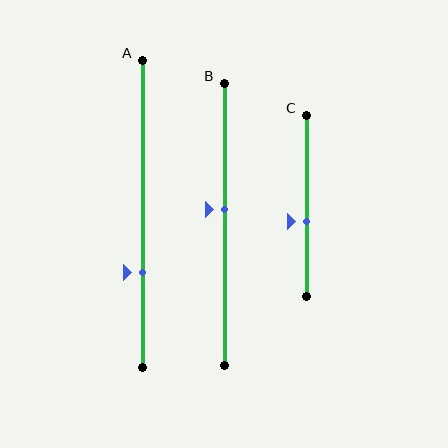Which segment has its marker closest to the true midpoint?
Segment B has its marker closest to the true midpoint.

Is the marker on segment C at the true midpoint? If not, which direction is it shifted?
No, the marker on segment C is shifted downward by about 8% of the segment length.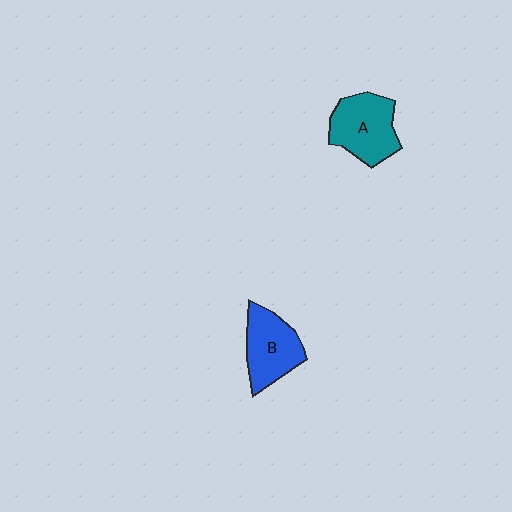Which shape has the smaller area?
Shape B (blue).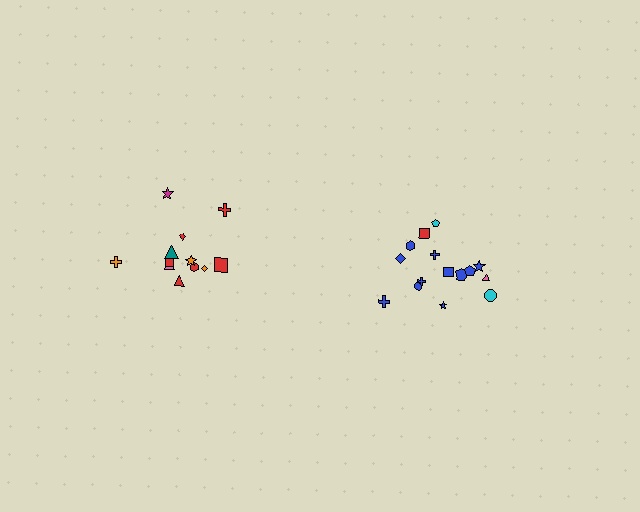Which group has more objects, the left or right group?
The right group.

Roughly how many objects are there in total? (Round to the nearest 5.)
Roughly 25 objects in total.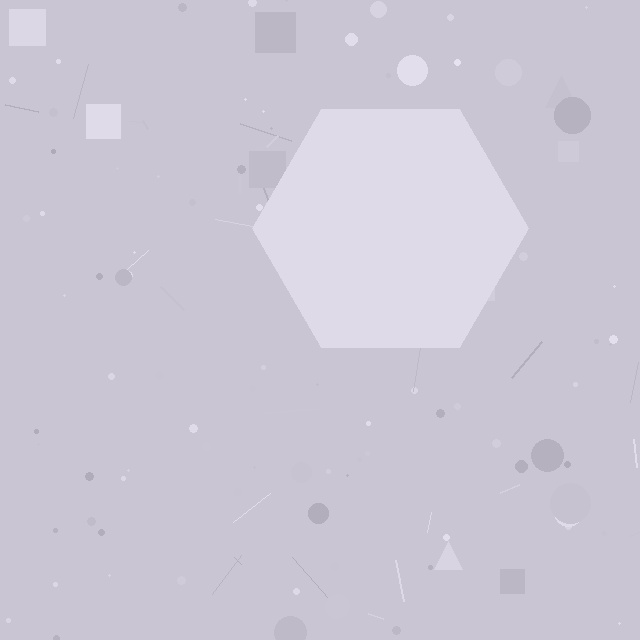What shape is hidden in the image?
A hexagon is hidden in the image.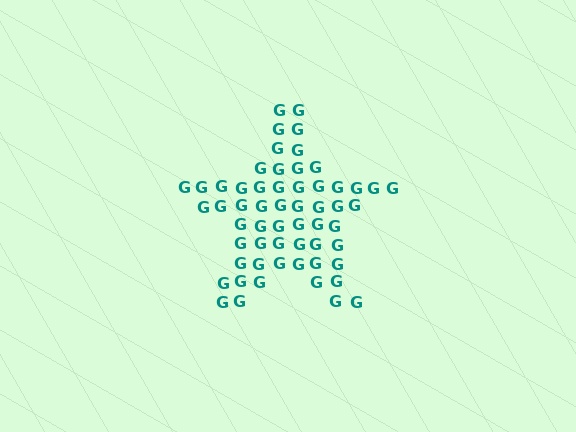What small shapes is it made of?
It is made of small letter G's.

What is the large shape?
The large shape is a star.